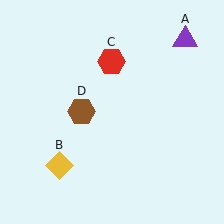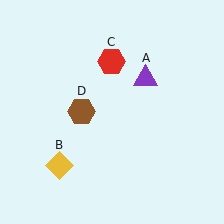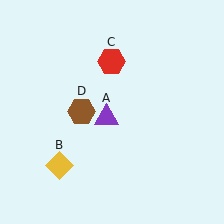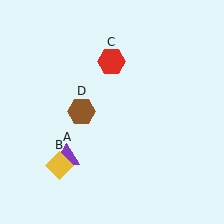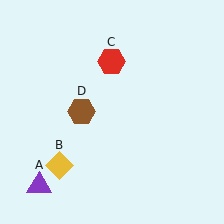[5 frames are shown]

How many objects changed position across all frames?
1 object changed position: purple triangle (object A).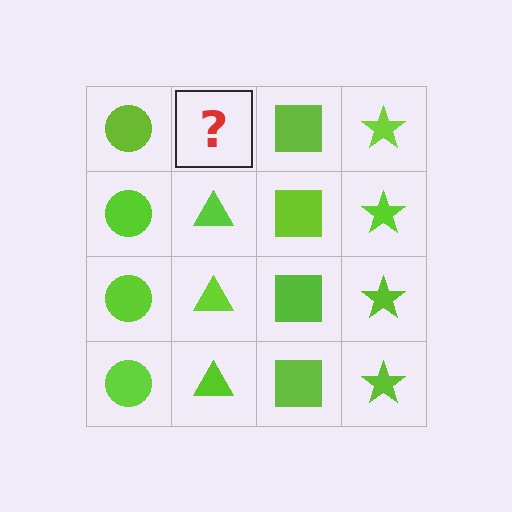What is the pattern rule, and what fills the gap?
The rule is that each column has a consistent shape. The gap should be filled with a lime triangle.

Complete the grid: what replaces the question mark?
The question mark should be replaced with a lime triangle.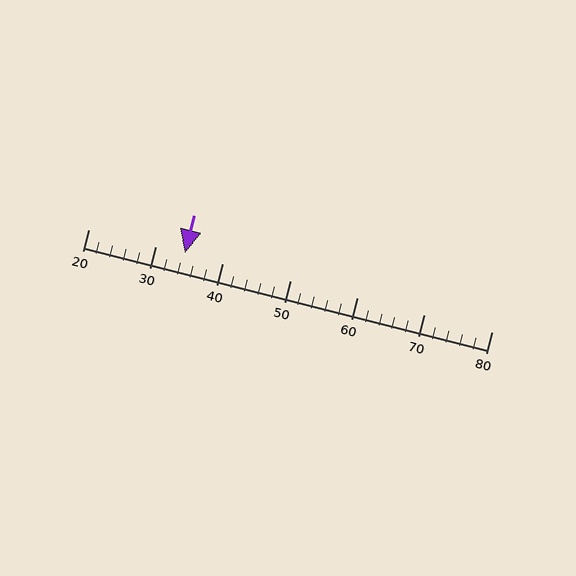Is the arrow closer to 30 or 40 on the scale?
The arrow is closer to 30.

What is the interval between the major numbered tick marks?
The major tick marks are spaced 10 units apart.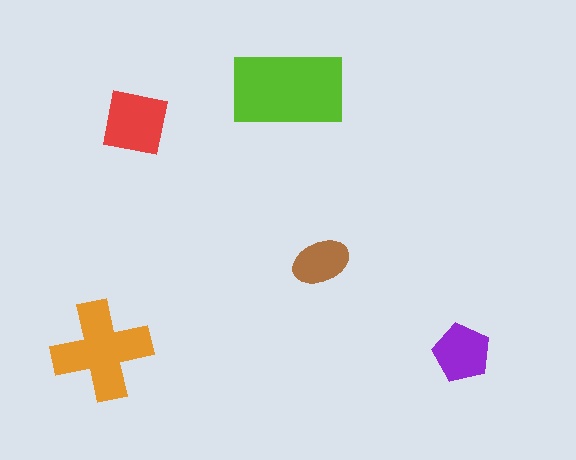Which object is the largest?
The lime rectangle.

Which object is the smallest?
The brown ellipse.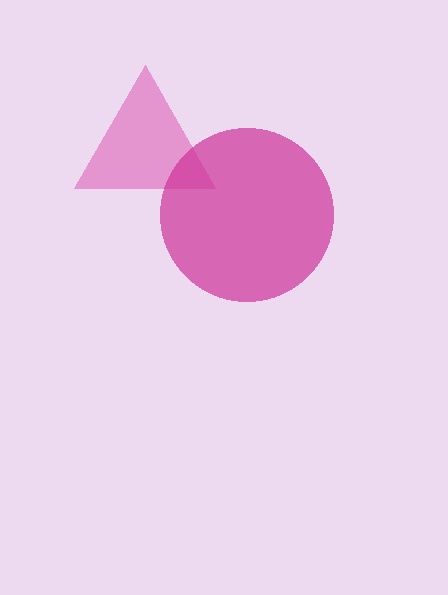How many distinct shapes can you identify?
There are 2 distinct shapes: a pink triangle, a magenta circle.